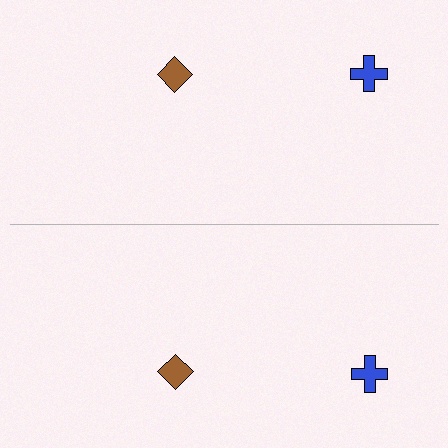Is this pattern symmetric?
Yes, this pattern has bilateral (reflection) symmetry.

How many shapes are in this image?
There are 4 shapes in this image.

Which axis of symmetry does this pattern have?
The pattern has a horizontal axis of symmetry running through the center of the image.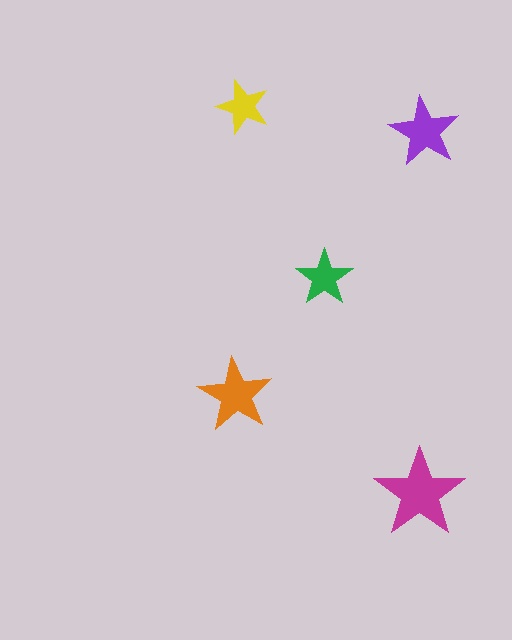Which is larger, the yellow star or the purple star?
The purple one.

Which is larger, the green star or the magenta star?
The magenta one.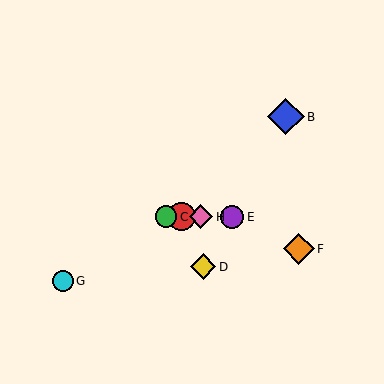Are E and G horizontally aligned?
No, E is at y≈217 and G is at y≈281.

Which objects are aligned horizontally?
Objects A, C, E, H are aligned horizontally.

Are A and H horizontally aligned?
Yes, both are at y≈217.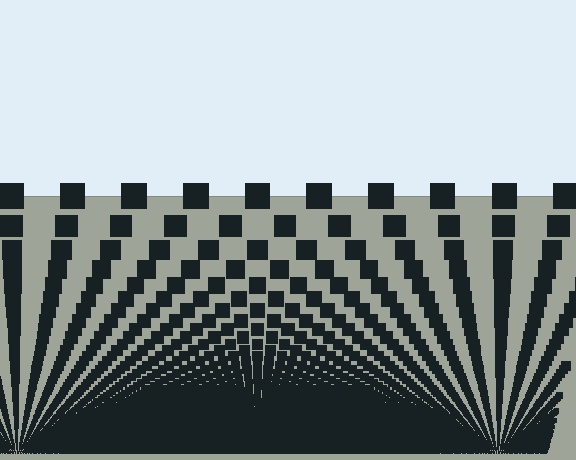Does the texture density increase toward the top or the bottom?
Density increases toward the bottom.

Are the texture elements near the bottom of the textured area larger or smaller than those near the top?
Smaller. The gradient is inverted — elements near the bottom are smaller and denser.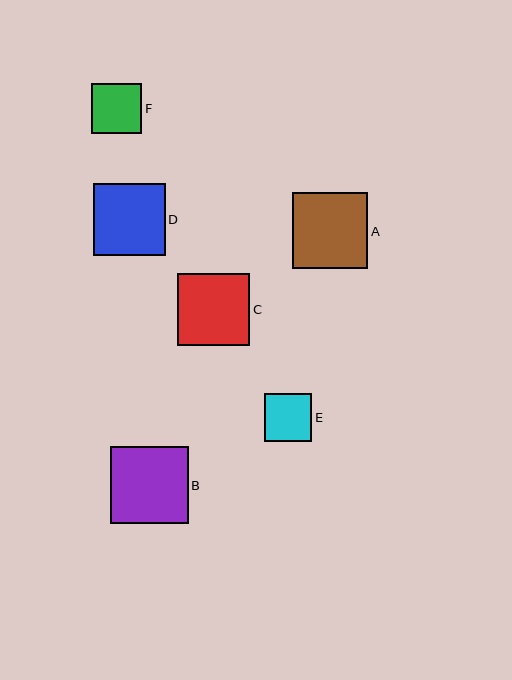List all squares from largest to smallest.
From largest to smallest: B, A, D, C, F, E.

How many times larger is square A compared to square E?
Square A is approximately 1.6 times the size of square E.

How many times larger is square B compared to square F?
Square B is approximately 1.6 times the size of square F.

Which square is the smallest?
Square E is the smallest with a size of approximately 48 pixels.